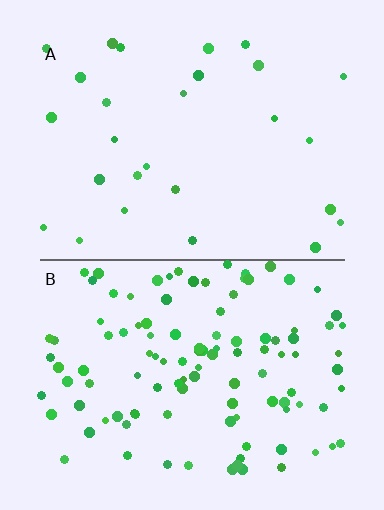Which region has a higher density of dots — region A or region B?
B (the bottom).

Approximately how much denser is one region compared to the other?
Approximately 4.1× — region B over region A.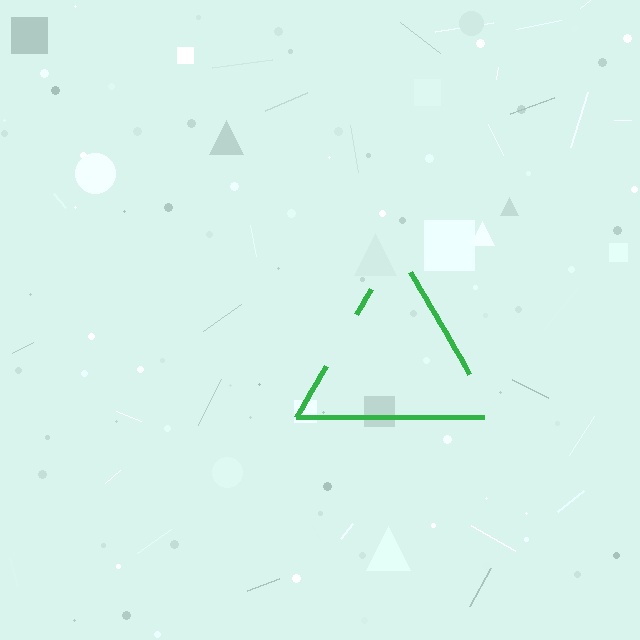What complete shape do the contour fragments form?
The contour fragments form a triangle.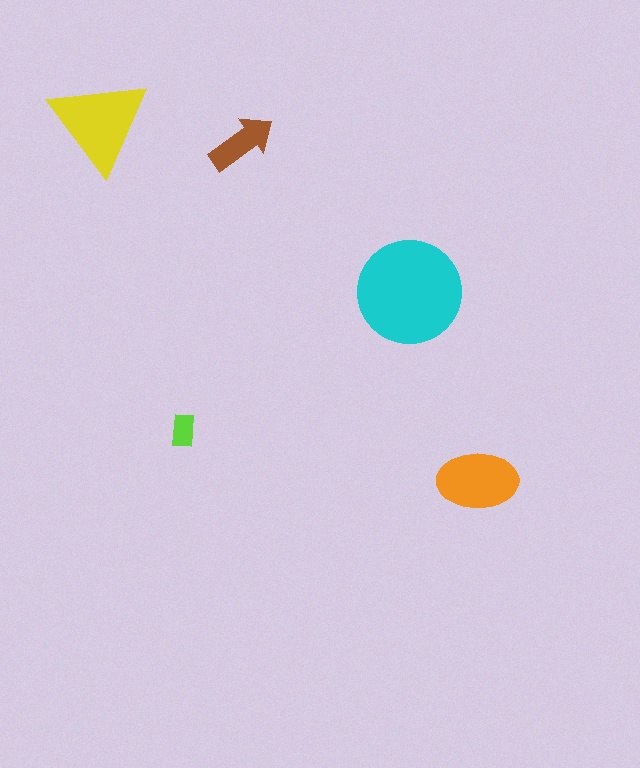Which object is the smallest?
The lime rectangle.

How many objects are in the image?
There are 5 objects in the image.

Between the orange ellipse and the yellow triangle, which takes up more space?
The yellow triangle.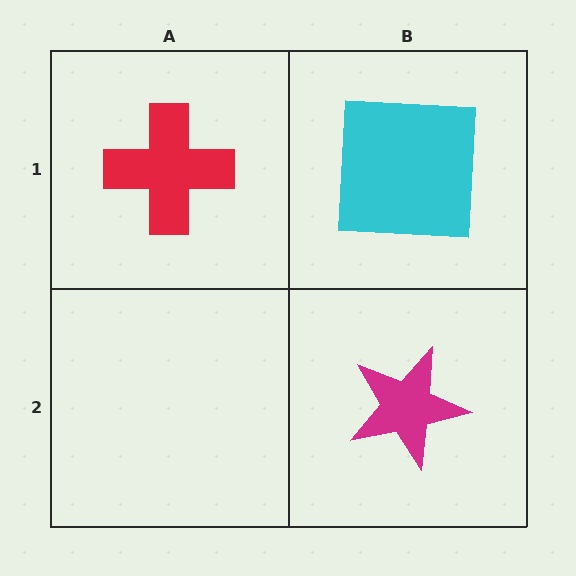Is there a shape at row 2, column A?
No, that cell is empty.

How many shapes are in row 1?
2 shapes.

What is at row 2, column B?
A magenta star.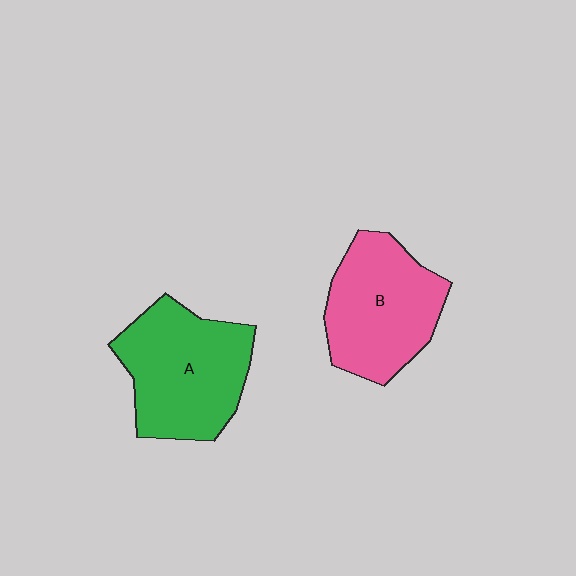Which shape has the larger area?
Shape A (green).